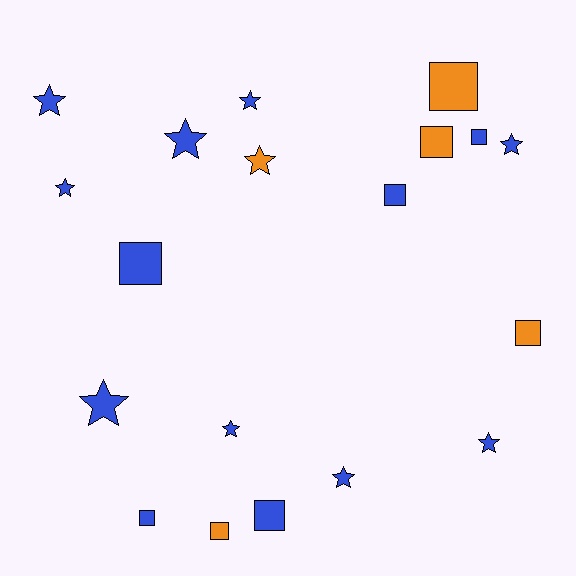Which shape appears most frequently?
Star, with 10 objects.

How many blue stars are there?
There are 9 blue stars.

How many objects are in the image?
There are 19 objects.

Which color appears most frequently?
Blue, with 14 objects.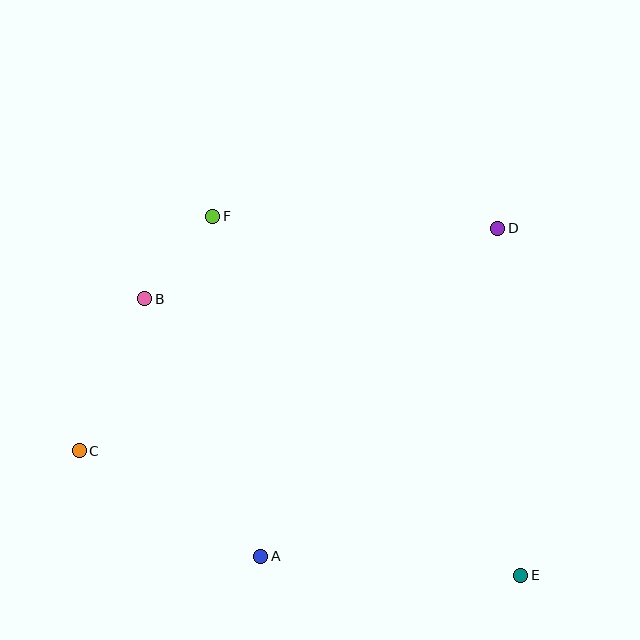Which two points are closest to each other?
Points B and F are closest to each other.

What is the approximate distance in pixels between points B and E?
The distance between B and E is approximately 466 pixels.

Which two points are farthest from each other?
Points C and D are farthest from each other.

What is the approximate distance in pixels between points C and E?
The distance between C and E is approximately 458 pixels.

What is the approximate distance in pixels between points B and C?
The distance between B and C is approximately 165 pixels.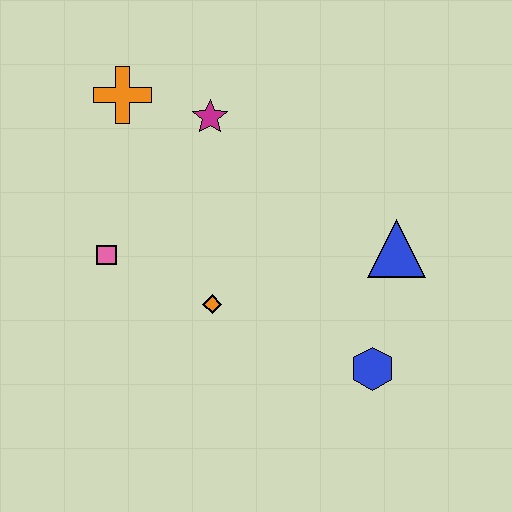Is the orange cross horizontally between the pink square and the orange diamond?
Yes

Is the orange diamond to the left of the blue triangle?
Yes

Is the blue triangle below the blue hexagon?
No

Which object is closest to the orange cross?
The magenta star is closest to the orange cross.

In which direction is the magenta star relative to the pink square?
The magenta star is above the pink square.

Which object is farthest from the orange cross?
The blue hexagon is farthest from the orange cross.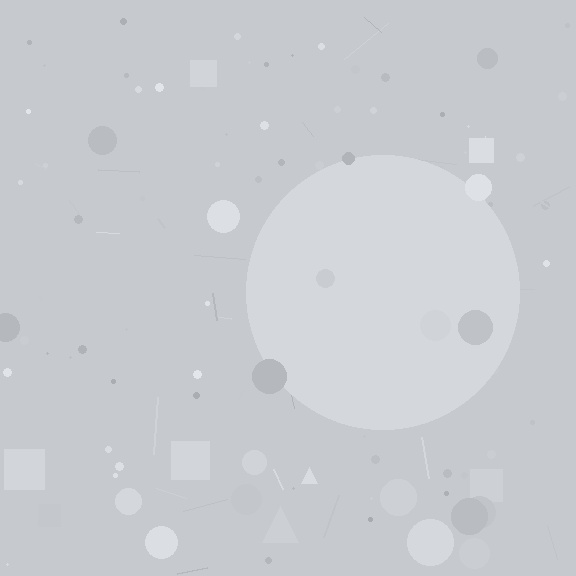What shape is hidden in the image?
A circle is hidden in the image.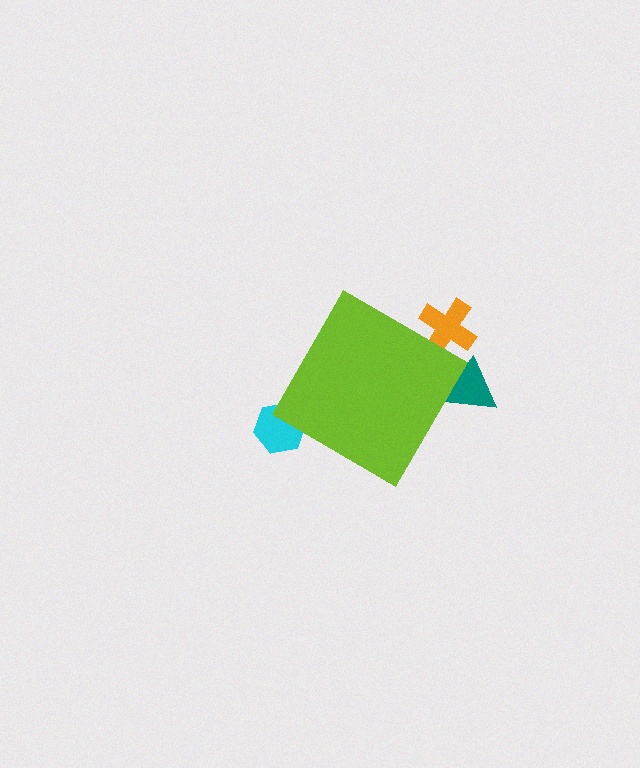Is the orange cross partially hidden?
Yes, the orange cross is partially hidden behind the lime diamond.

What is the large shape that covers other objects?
A lime diamond.